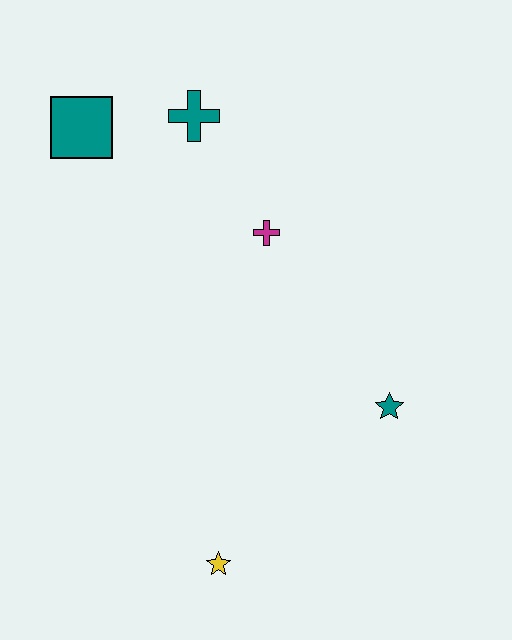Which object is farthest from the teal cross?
The yellow star is farthest from the teal cross.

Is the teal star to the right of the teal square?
Yes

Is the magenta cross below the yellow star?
No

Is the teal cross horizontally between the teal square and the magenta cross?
Yes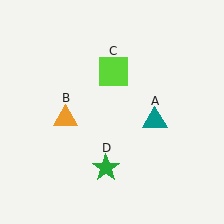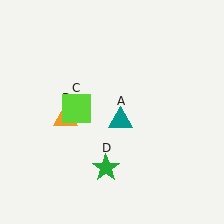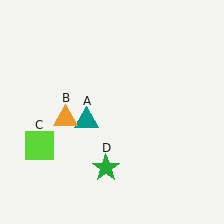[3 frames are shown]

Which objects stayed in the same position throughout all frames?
Orange triangle (object B) and green star (object D) remained stationary.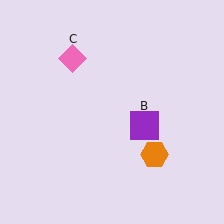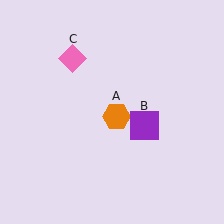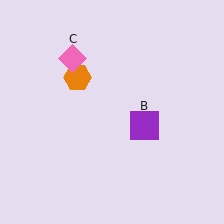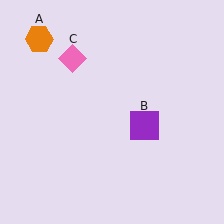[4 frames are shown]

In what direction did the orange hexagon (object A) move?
The orange hexagon (object A) moved up and to the left.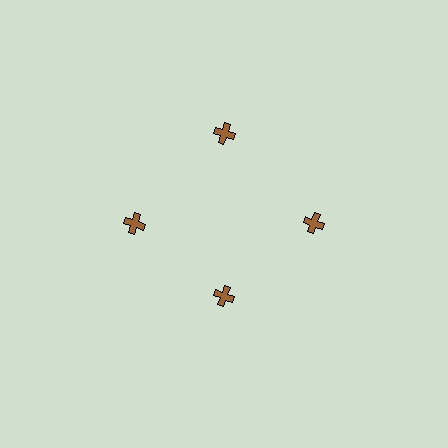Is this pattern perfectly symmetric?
No. The 4 brown crosses are arranged in a ring, but one element near the 6 o'clock position is pulled inward toward the center, breaking the 4-fold rotational symmetry.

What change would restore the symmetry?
The symmetry would be restored by moving it outward, back onto the ring so that all 4 crosses sit at equal angles and equal distance from the center.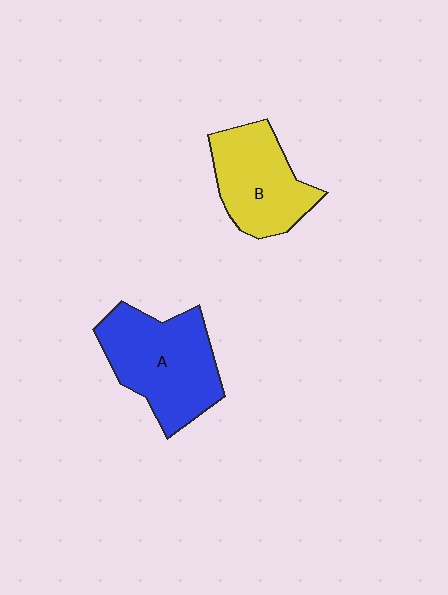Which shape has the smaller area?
Shape B (yellow).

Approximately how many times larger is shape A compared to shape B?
Approximately 1.2 times.